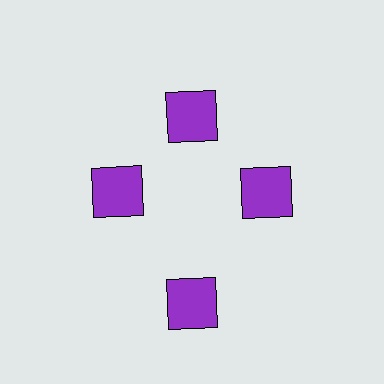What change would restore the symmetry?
The symmetry would be restored by moving it inward, back onto the ring so that all 4 squares sit at equal angles and equal distance from the center.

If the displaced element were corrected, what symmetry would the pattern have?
It would have 4-fold rotational symmetry — the pattern would map onto itself every 90 degrees.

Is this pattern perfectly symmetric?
No. The 4 purple squares are arranged in a ring, but one element near the 6 o'clock position is pushed outward from the center, breaking the 4-fold rotational symmetry.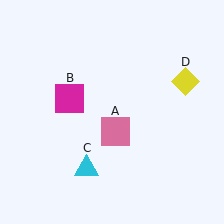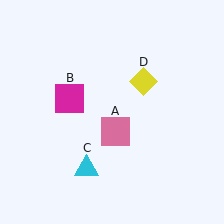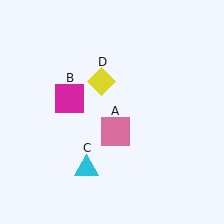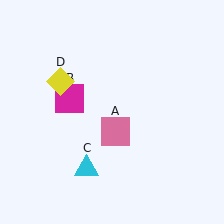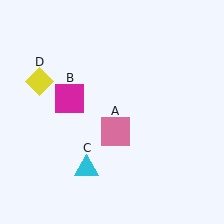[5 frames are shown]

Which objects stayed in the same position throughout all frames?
Pink square (object A) and magenta square (object B) and cyan triangle (object C) remained stationary.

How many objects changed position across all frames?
1 object changed position: yellow diamond (object D).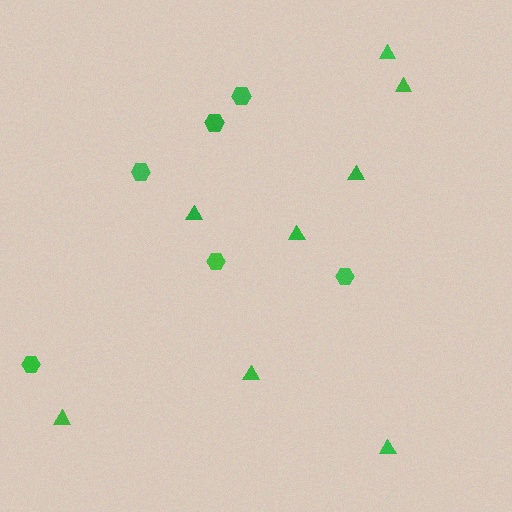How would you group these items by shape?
There are 2 groups: one group of hexagons (6) and one group of triangles (8).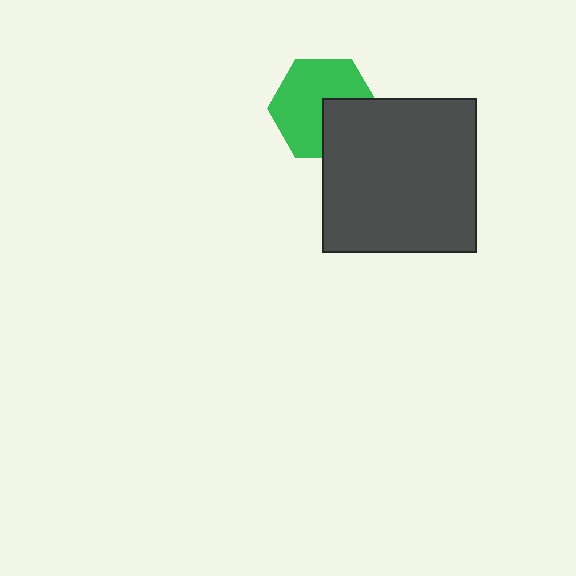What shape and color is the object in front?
The object in front is a dark gray square.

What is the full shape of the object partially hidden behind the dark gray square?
The partially hidden object is a green hexagon.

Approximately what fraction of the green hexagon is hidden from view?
Roughly 34% of the green hexagon is hidden behind the dark gray square.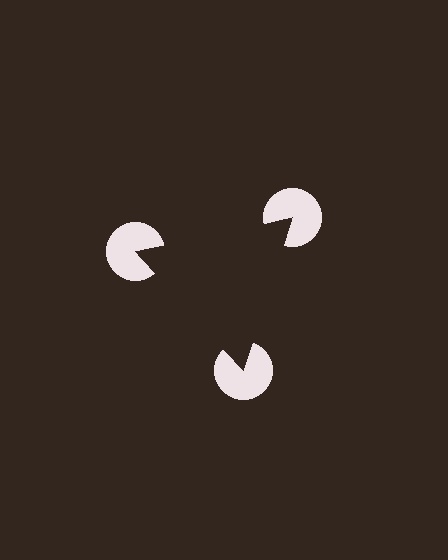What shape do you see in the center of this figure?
An illusory triangle — its edges are inferred from the aligned wedge cuts in the pac-man discs, not physically drawn.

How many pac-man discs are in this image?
There are 3 — one at each vertex of the illusory triangle.